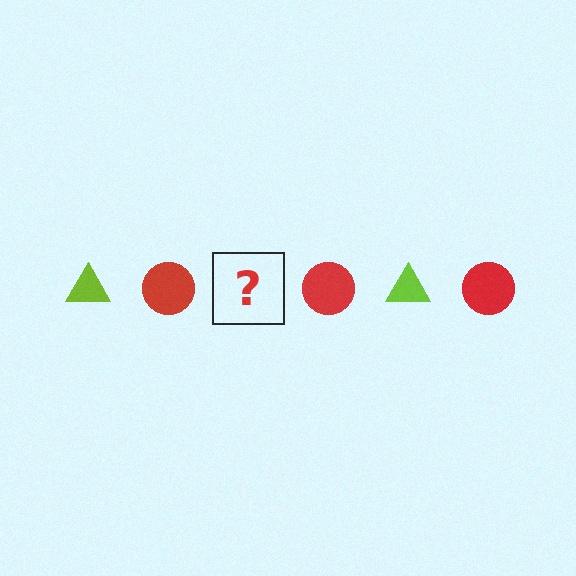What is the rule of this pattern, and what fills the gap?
The rule is that the pattern alternates between lime triangle and red circle. The gap should be filled with a lime triangle.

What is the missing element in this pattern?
The missing element is a lime triangle.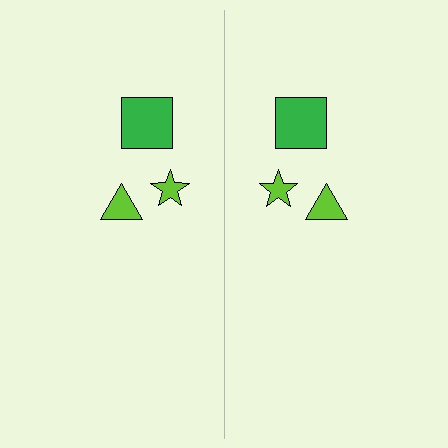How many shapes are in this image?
There are 6 shapes in this image.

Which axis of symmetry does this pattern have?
The pattern has a vertical axis of symmetry running through the center of the image.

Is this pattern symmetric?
Yes, this pattern has bilateral (reflection) symmetry.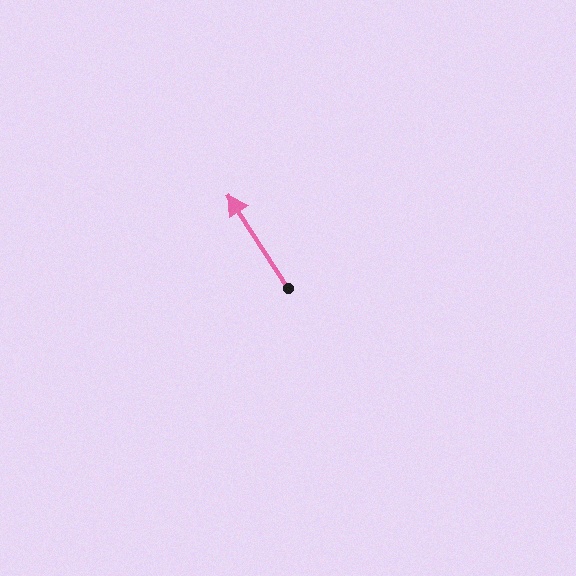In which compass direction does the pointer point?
Northwest.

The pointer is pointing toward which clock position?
Roughly 11 o'clock.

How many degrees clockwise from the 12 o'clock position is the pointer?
Approximately 327 degrees.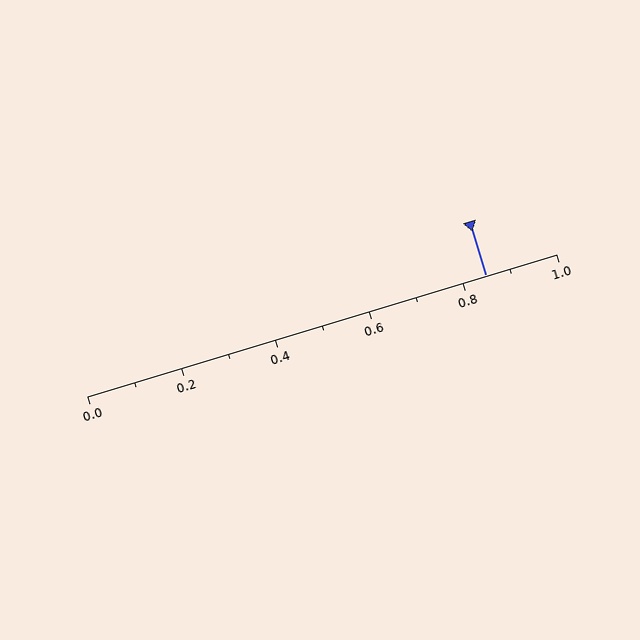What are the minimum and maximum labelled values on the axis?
The axis runs from 0.0 to 1.0.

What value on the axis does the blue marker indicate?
The marker indicates approximately 0.85.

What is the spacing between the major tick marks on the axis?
The major ticks are spaced 0.2 apart.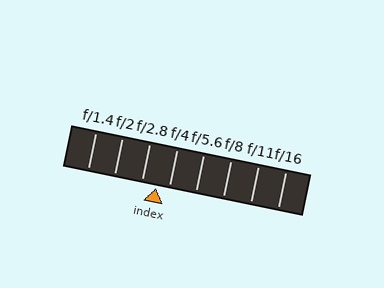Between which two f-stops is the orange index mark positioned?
The index mark is between f/2.8 and f/4.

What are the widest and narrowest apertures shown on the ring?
The widest aperture shown is f/1.4 and the narrowest is f/16.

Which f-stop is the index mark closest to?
The index mark is closest to f/4.